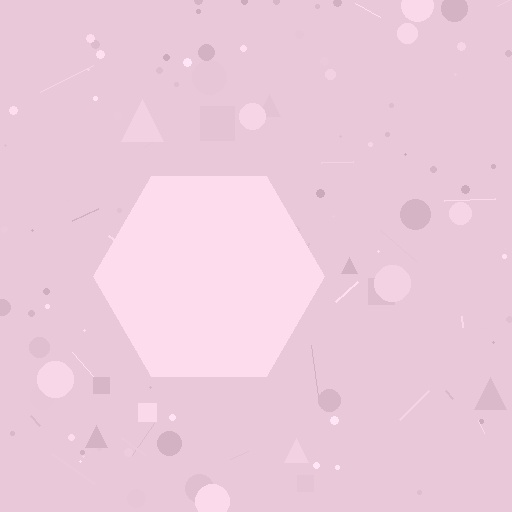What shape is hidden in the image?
A hexagon is hidden in the image.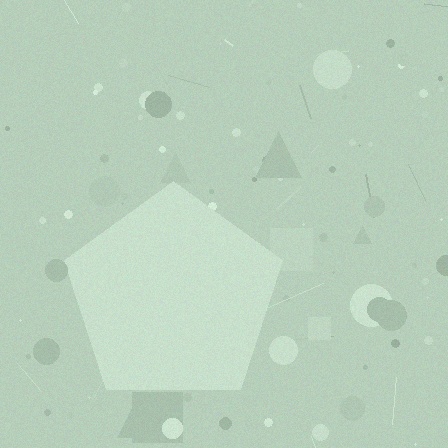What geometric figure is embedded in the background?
A pentagon is embedded in the background.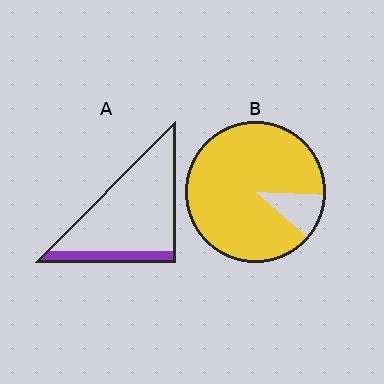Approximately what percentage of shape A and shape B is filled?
A is approximately 15% and B is approximately 90%.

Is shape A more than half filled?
No.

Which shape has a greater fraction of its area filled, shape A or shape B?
Shape B.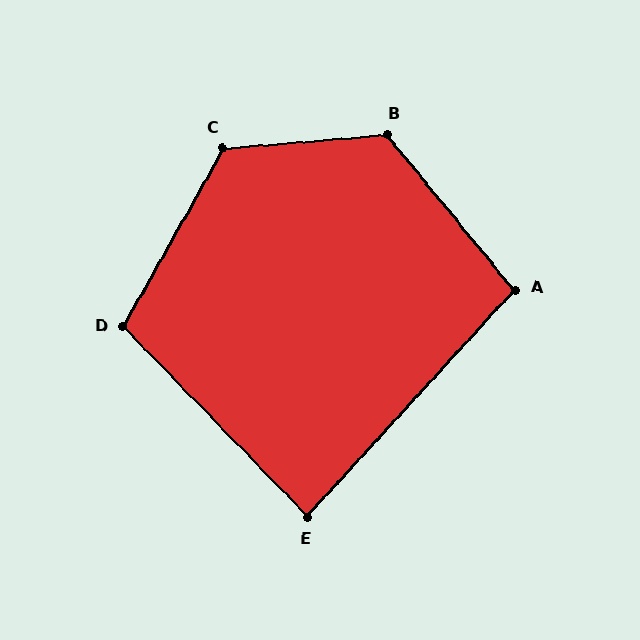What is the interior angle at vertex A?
Approximately 98 degrees (obtuse).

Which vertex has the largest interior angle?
B, at approximately 125 degrees.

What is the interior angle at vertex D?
Approximately 106 degrees (obtuse).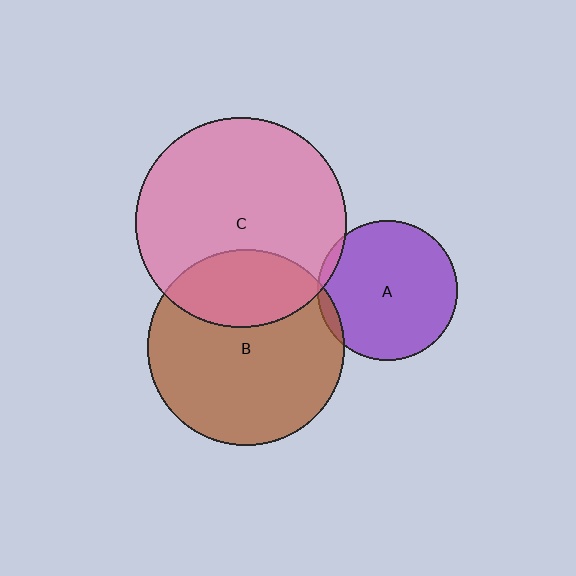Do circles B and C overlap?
Yes.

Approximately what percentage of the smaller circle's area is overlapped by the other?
Approximately 30%.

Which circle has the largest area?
Circle C (pink).